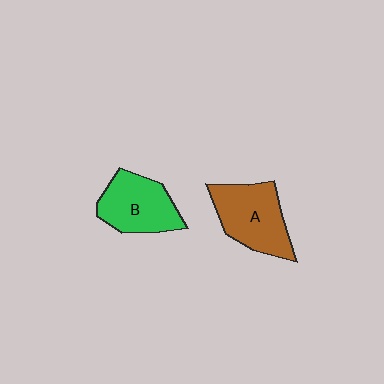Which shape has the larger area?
Shape A (brown).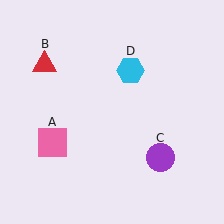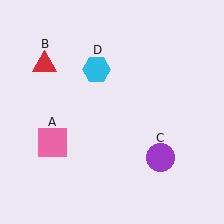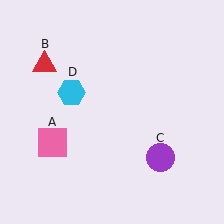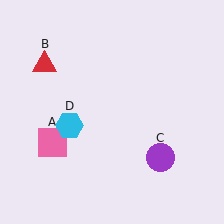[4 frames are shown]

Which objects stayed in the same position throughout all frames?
Pink square (object A) and red triangle (object B) and purple circle (object C) remained stationary.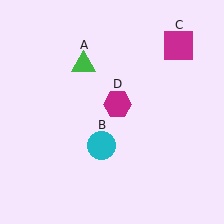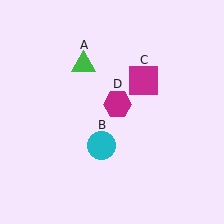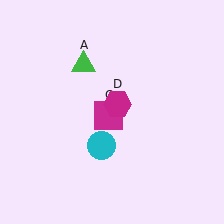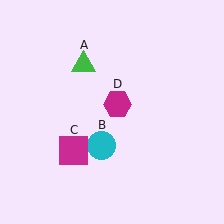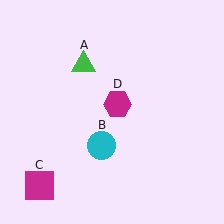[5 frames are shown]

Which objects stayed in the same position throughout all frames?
Green triangle (object A) and cyan circle (object B) and magenta hexagon (object D) remained stationary.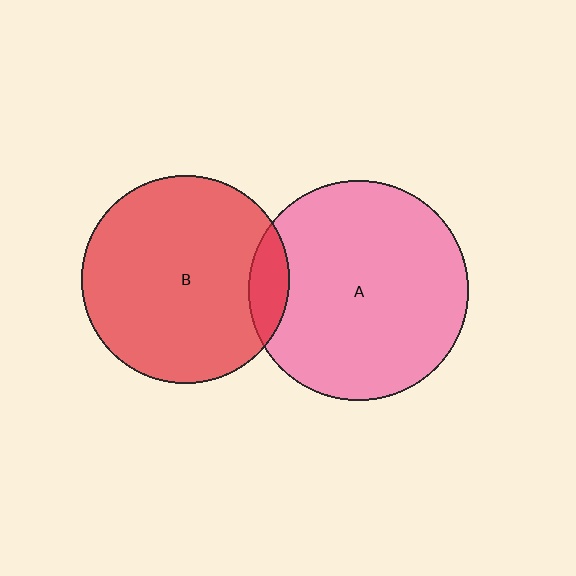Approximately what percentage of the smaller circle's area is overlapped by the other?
Approximately 10%.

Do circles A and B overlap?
Yes.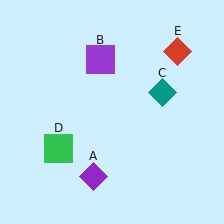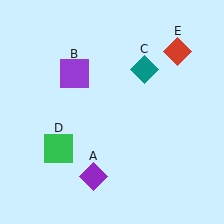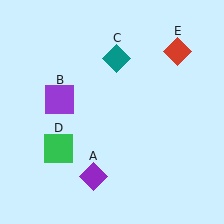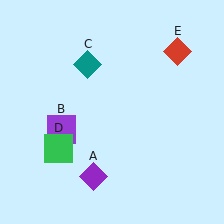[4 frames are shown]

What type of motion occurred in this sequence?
The purple square (object B), teal diamond (object C) rotated counterclockwise around the center of the scene.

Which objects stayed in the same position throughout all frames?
Purple diamond (object A) and green square (object D) and red diamond (object E) remained stationary.